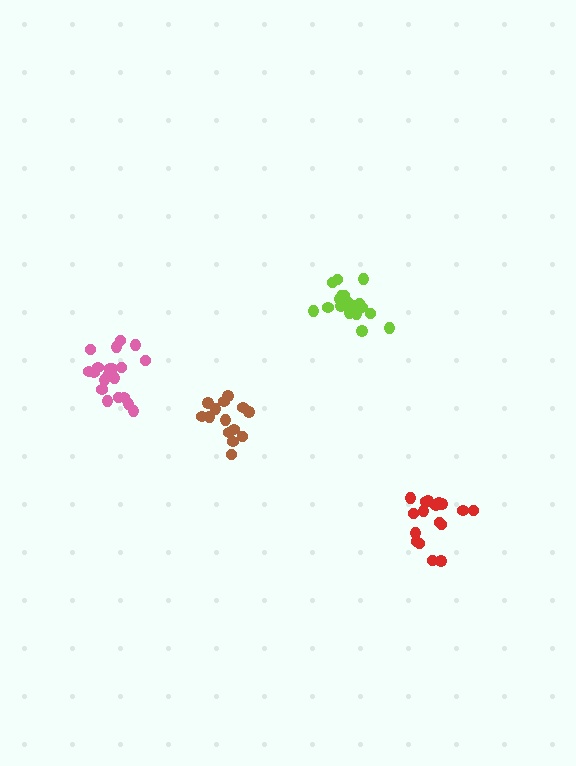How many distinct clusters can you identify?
There are 4 distinct clusters.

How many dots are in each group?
Group 1: 20 dots, Group 2: 20 dots, Group 3: 17 dots, Group 4: 14 dots (71 total).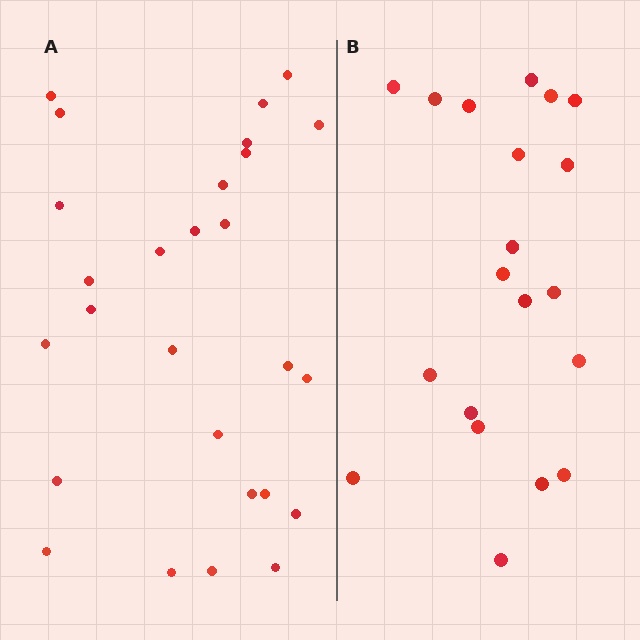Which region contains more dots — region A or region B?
Region A (the left region) has more dots.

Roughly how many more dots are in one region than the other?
Region A has roughly 8 or so more dots than region B.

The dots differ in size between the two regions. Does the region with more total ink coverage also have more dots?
No. Region B has more total ink coverage because its dots are larger, but region A actually contains more individual dots. Total area can be misleading — the number of items is what matters here.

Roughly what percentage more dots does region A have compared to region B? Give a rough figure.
About 35% more.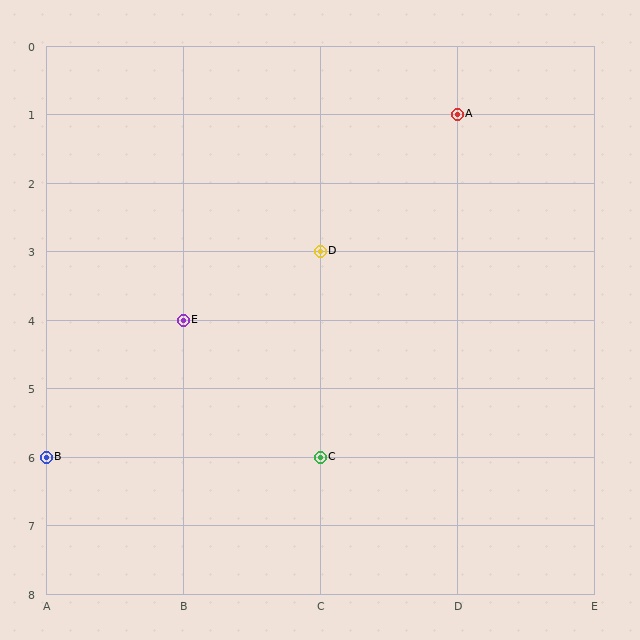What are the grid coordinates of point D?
Point D is at grid coordinates (C, 3).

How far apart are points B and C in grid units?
Points B and C are 2 columns apart.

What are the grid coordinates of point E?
Point E is at grid coordinates (B, 4).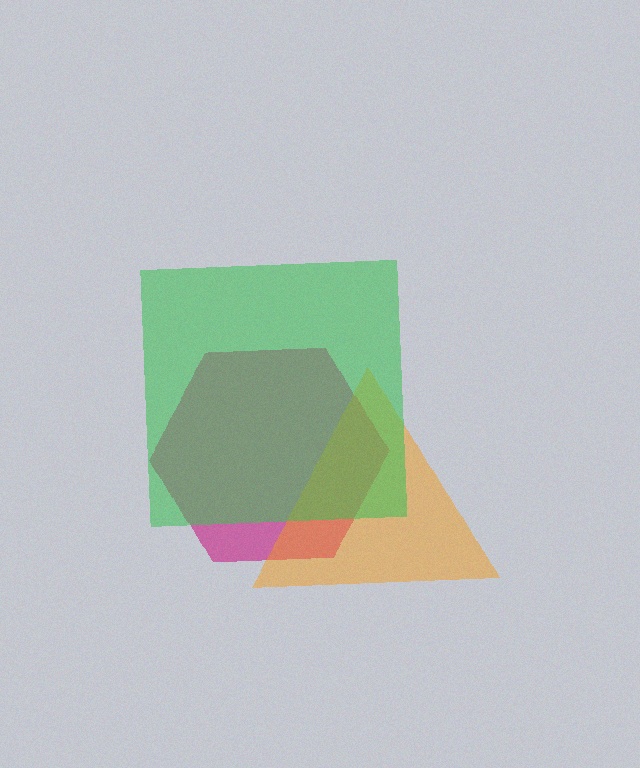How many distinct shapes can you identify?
There are 3 distinct shapes: a magenta hexagon, an orange triangle, a green square.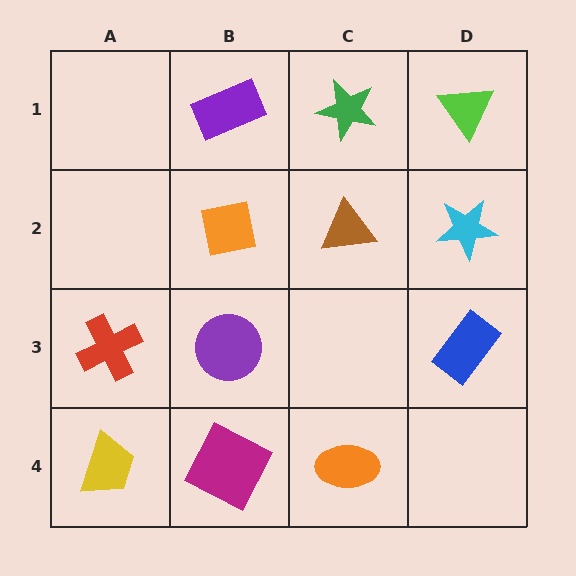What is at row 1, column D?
A lime triangle.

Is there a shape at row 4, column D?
No, that cell is empty.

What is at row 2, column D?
A cyan star.